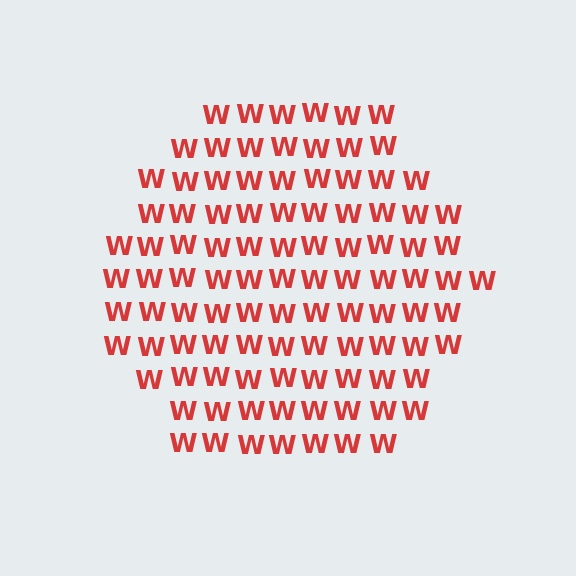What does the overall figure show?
The overall figure shows a hexagon.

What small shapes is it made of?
It is made of small letter W's.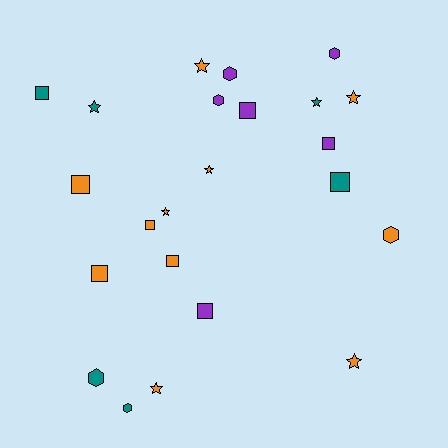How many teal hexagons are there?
There are 2 teal hexagons.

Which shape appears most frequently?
Square, with 9 objects.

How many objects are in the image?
There are 23 objects.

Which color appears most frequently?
Orange, with 11 objects.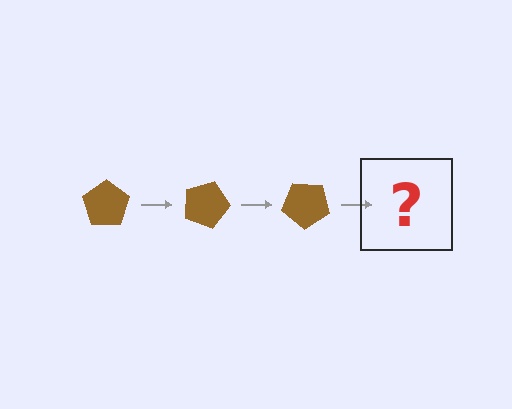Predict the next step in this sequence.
The next step is a brown pentagon rotated 60 degrees.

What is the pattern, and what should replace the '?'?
The pattern is that the pentagon rotates 20 degrees each step. The '?' should be a brown pentagon rotated 60 degrees.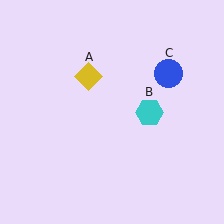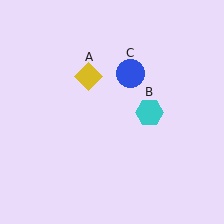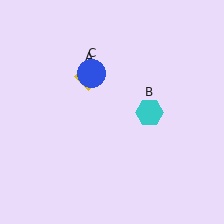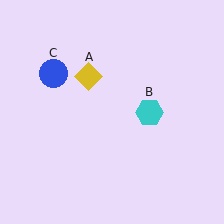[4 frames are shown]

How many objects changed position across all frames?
1 object changed position: blue circle (object C).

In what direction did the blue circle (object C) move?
The blue circle (object C) moved left.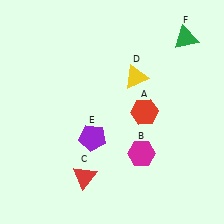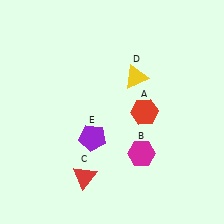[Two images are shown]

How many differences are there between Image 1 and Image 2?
There is 1 difference between the two images.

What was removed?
The green triangle (F) was removed in Image 2.